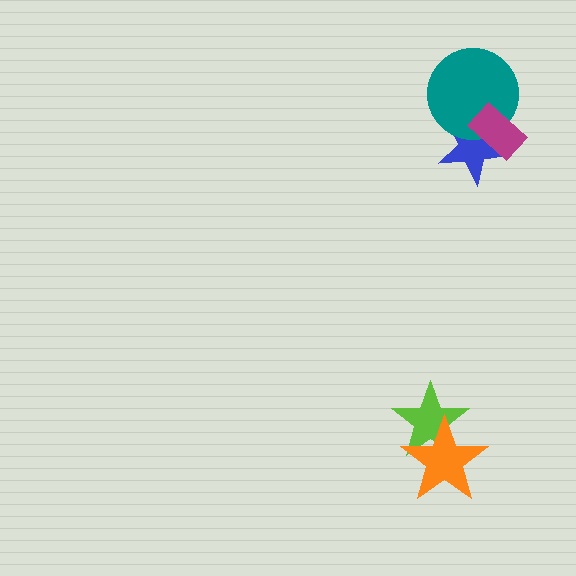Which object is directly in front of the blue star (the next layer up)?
The teal circle is directly in front of the blue star.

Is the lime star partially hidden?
Yes, it is partially covered by another shape.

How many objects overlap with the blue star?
2 objects overlap with the blue star.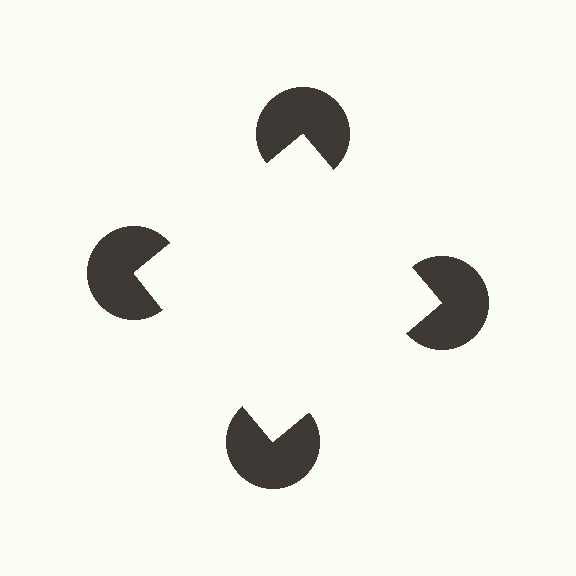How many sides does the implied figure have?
4 sides.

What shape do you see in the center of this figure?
An illusory square — its edges are inferred from the aligned wedge cuts in the pac-man discs, not physically drawn.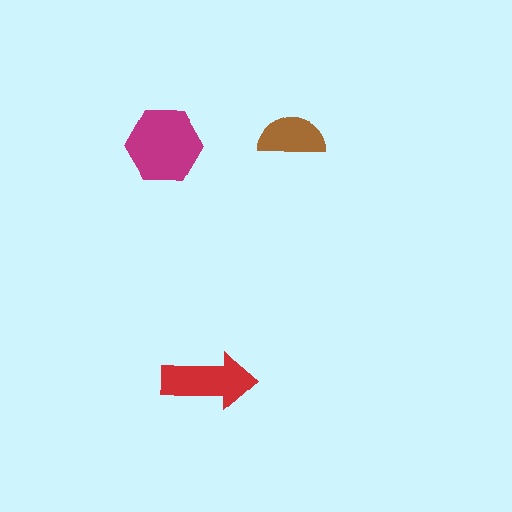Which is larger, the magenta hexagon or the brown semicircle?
The magenta hexagon.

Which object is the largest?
The magenta hexagon.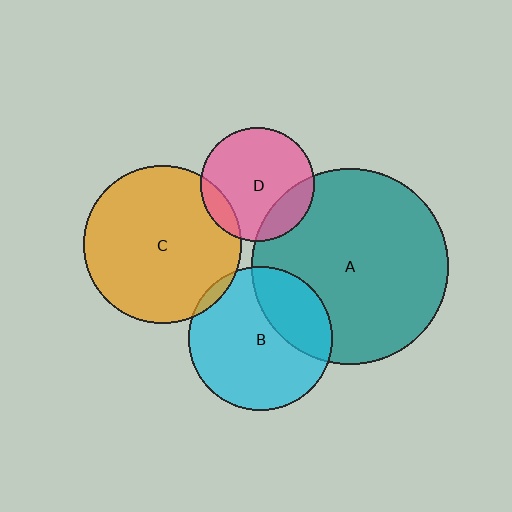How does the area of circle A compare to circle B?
Approximately 1.9 times.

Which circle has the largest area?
Circle A (teal).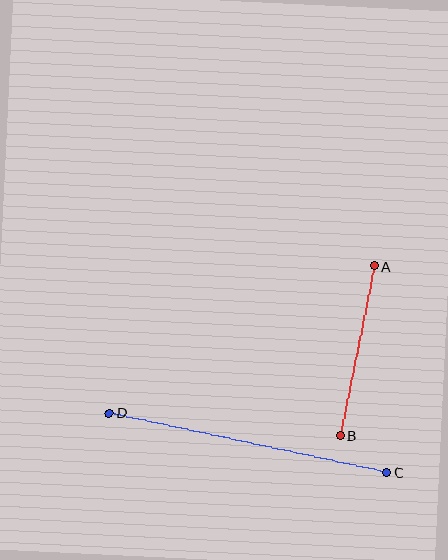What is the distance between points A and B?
The distance is approximately 173 pixels.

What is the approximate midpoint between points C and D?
The midpoint is at approximately (248, 443) pixels.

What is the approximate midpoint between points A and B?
The midpoint is at approximately (357, 351) pixels.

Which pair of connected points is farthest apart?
Points C and D are farthest apart.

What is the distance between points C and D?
The distance is approximately 283 pixels.